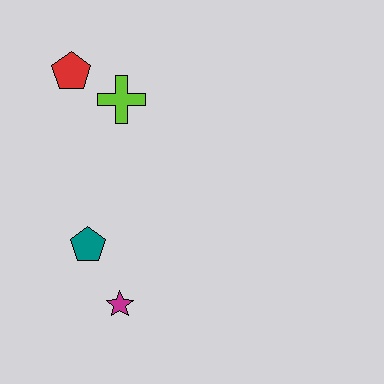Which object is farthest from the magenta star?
The red pentagon is farthest from the magenta star.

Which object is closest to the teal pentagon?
The magenta star is closest to the teal pentagon.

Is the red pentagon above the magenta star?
Yes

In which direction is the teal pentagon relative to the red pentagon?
The teal pentagon is below the red pentagon.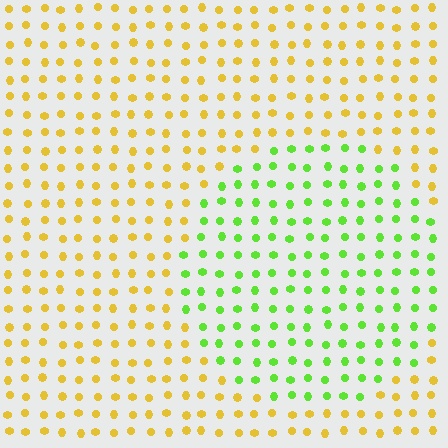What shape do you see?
I see a circle.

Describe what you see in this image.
The image is filled with small yellow elements in a uniform arrangement. A circle-shaped region is visible where the elements are tinted to a slightly different hue, forming a subtle color boundary.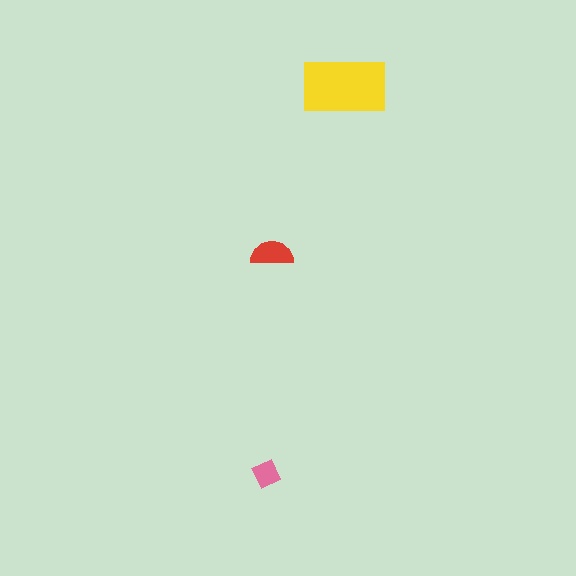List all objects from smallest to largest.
The pink diamond, the red semicircle, the yellow rectangle.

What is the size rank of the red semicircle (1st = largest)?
2nd.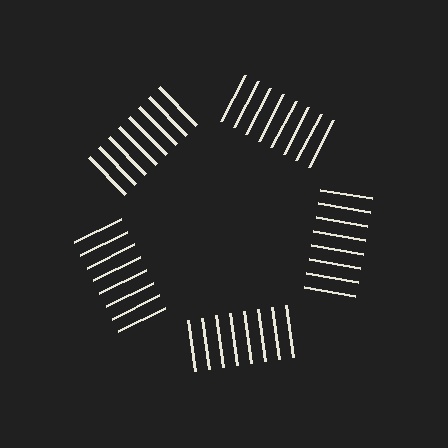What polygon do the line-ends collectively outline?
An illusory pentagon — the line segments terminate on its edges but no continuous stroke is drawn.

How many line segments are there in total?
40 — 8 along each of the 5 edges.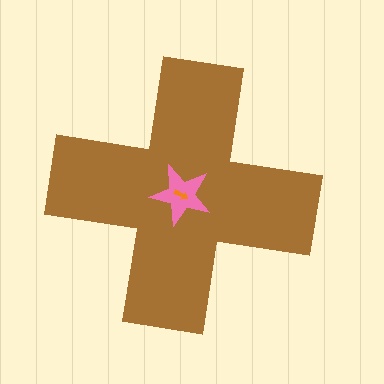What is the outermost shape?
The brown cross.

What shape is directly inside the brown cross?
The pink star.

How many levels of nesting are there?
3.